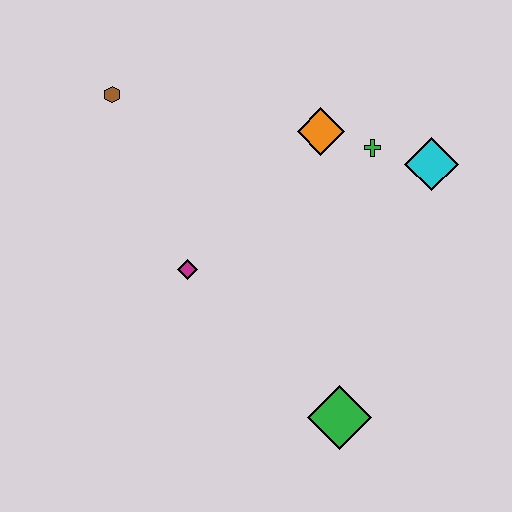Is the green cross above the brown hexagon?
No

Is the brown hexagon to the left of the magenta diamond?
Yes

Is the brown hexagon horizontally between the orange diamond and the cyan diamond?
No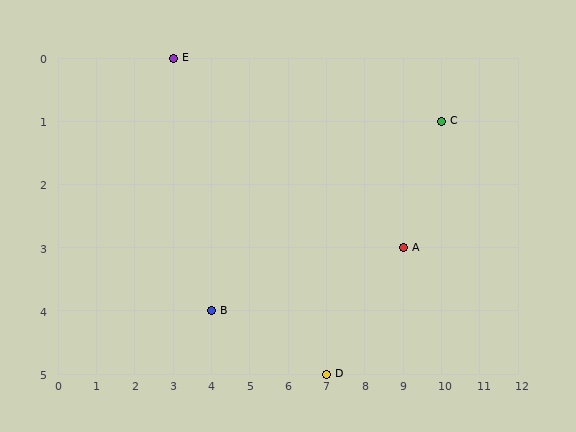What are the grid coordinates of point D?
Point D is at grid coordinates (7, 5).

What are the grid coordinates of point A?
Point A is at grid coordinates (9, 3).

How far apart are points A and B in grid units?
Points A and B are 5 columns and 1 row apart (about 5.1 grid units diagonally).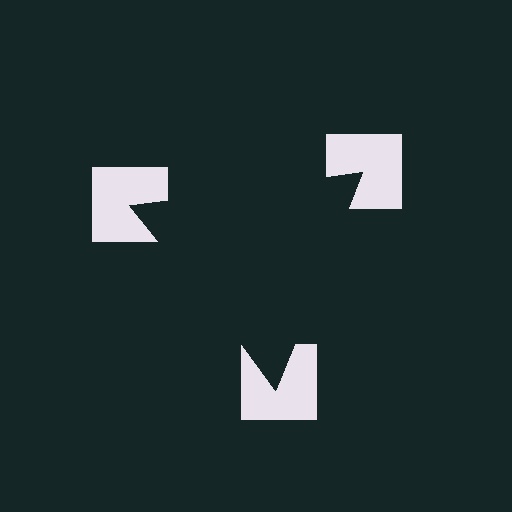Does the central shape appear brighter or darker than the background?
It typically appears slightly darker than the background, even though no actual brightness change is drawn.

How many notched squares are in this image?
There are 3 — one at each vertex of the illusory triangle.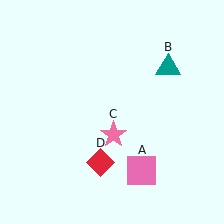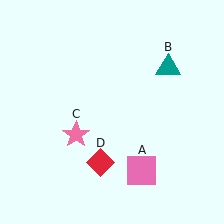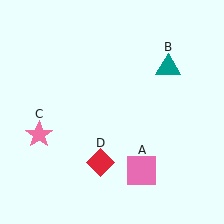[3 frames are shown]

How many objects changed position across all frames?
1 object changed position: pink star (object C).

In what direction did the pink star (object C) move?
The pink star (object C) moved left.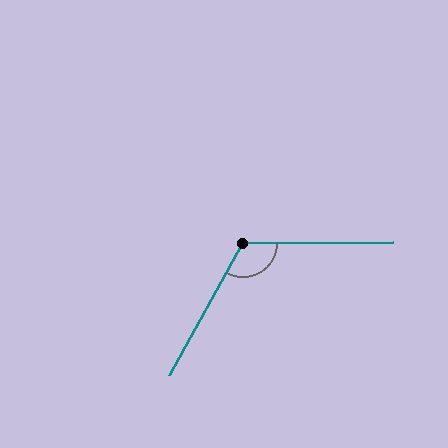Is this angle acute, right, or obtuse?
It is obtuse.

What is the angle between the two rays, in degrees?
Approximately 120 degrees.